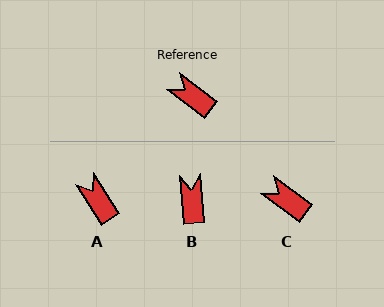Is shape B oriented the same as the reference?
No, it is off by about 48 degrees.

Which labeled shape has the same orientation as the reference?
C.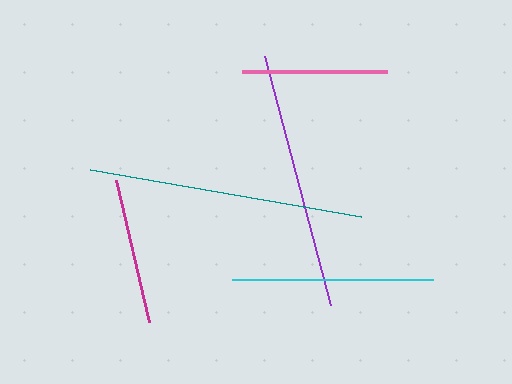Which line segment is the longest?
The teal line is the longest at approximately 275 pixels.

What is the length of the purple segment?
The purple segment is approximately 258 pixels long.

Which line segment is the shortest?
The pink line is the shortest at approximately 144 pixels.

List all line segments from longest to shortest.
From longest to shortest: teal, purple, cyan, magenta, pink.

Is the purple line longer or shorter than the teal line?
The teal line is longer than the purple line.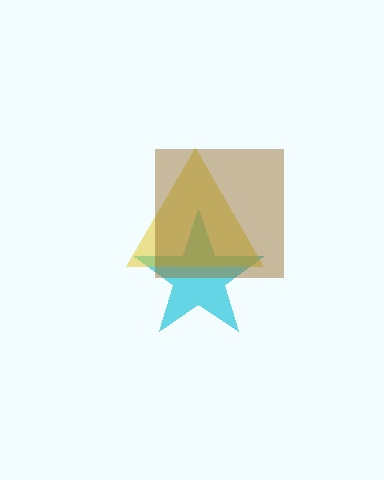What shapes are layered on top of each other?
The layered shapes are: a cyan star, a yellow triangle, a brown square.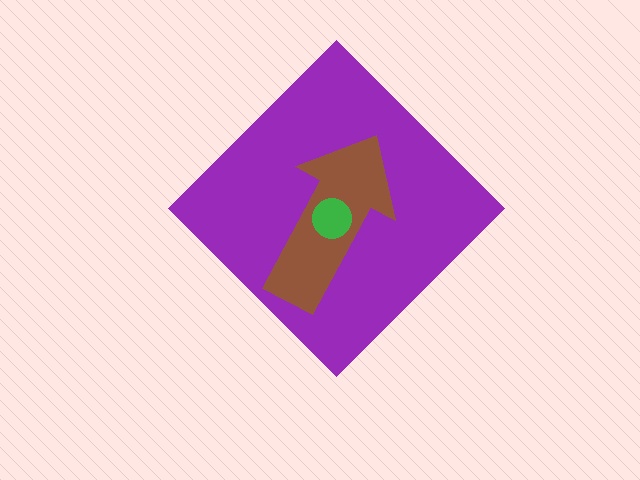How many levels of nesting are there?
3.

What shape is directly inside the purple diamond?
The brown arrow.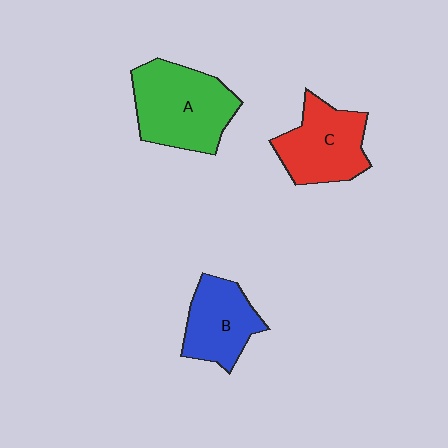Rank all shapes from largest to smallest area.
From largest to smallest: A (green), C (red), B (blue).